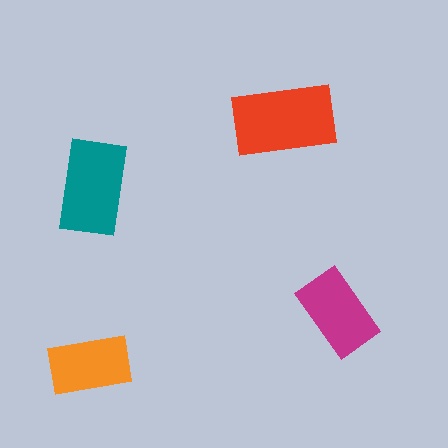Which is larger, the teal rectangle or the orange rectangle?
The teal one.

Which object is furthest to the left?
The orange rectangle is leftmost.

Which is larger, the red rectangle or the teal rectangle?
The red one.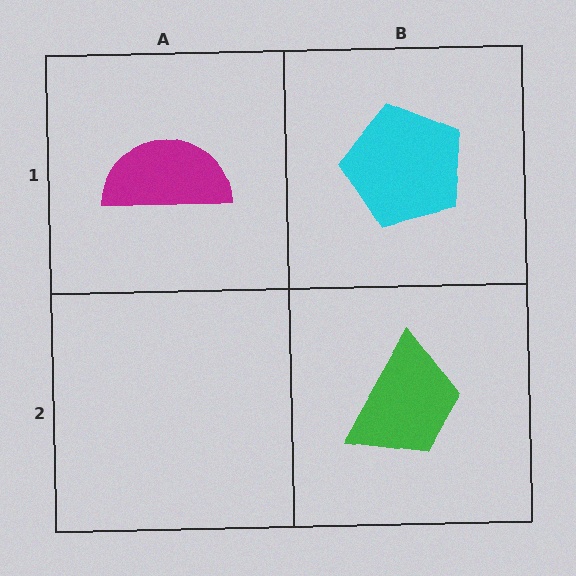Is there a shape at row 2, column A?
No, that cell is empty.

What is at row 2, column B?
A green trapezoid.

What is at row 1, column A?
A magenta semicircle.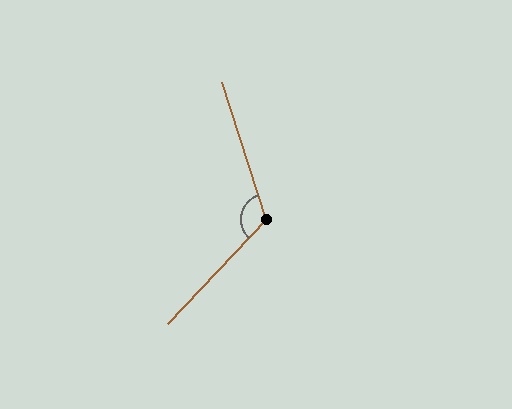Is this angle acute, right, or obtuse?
It is obtuse.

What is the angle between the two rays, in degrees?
Approximately 119 degrees.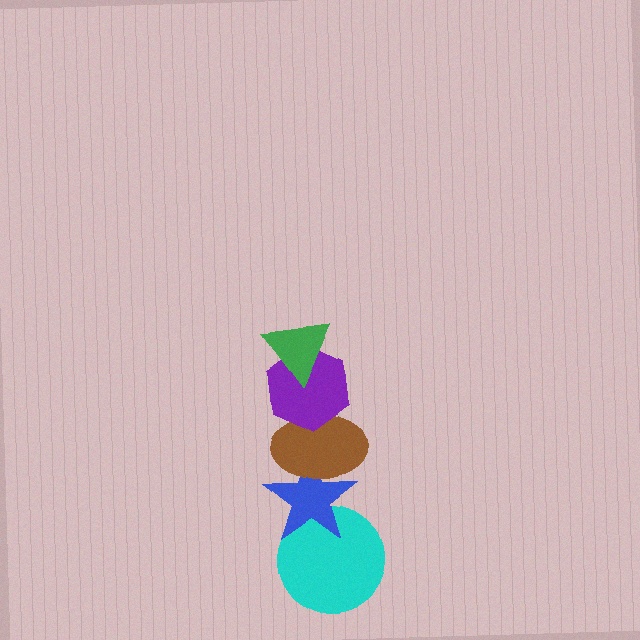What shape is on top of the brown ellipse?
The purple hexagon is on top of the brown ellipse.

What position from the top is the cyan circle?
The cyan circle is 5th from the top.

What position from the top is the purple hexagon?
The purple hexagon is 2nd from the top.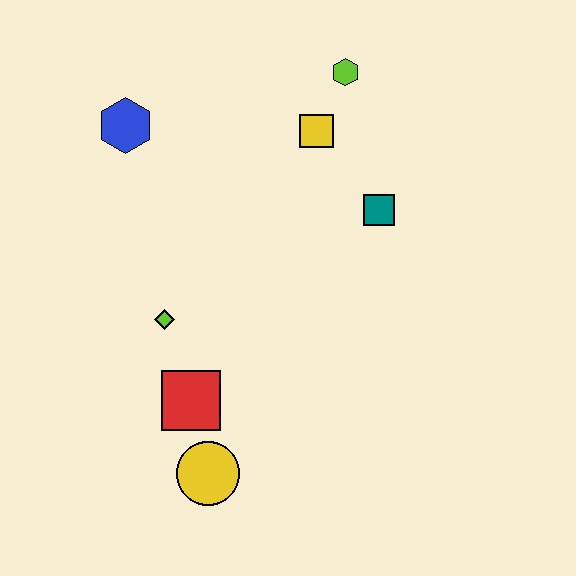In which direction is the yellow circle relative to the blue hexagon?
The yellow circle is below the blue hexagon.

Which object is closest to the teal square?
The yellow square is closest to the teal square.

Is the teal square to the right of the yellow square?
Yes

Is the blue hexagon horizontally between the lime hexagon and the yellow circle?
No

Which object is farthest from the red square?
The lime hexagon is farthest from the red square.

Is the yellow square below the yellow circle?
No